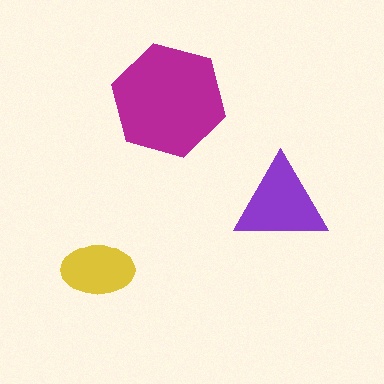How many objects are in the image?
There are 3 objects in the image.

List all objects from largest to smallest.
The magenta hexagon, the purple triangle, the yellow ellipse.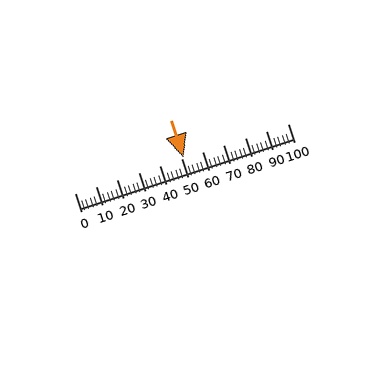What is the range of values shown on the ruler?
The ruler shows values from 0 to 100.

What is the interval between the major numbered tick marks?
The major tick marks are spaced 10 units apart.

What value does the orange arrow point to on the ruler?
The orange arrow points to approximately 51.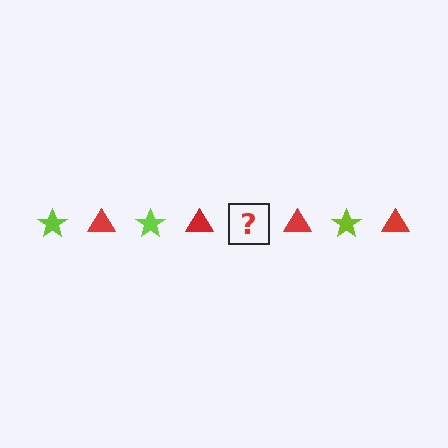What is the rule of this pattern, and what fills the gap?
The rule is that the pattern alternates between lime star and red triangle. The gap should be filled with a lime star.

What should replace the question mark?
The question mark should be replaced with a lime star.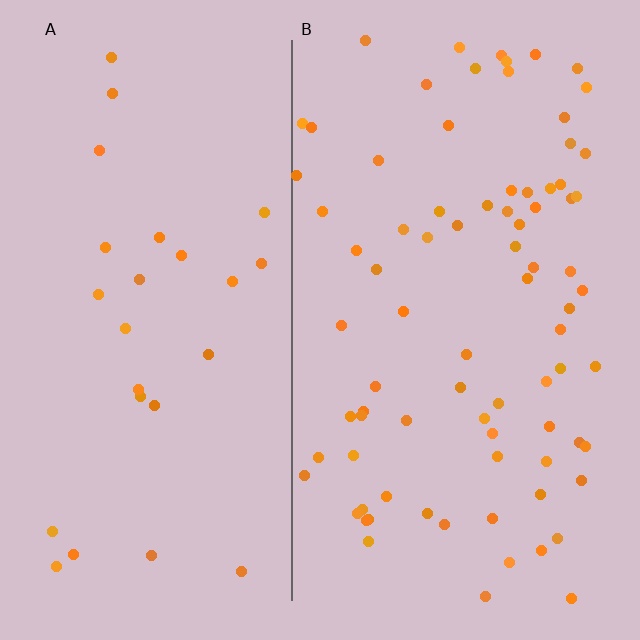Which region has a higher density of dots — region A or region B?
B (the right).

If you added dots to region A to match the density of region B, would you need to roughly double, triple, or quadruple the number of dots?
Approximately triple.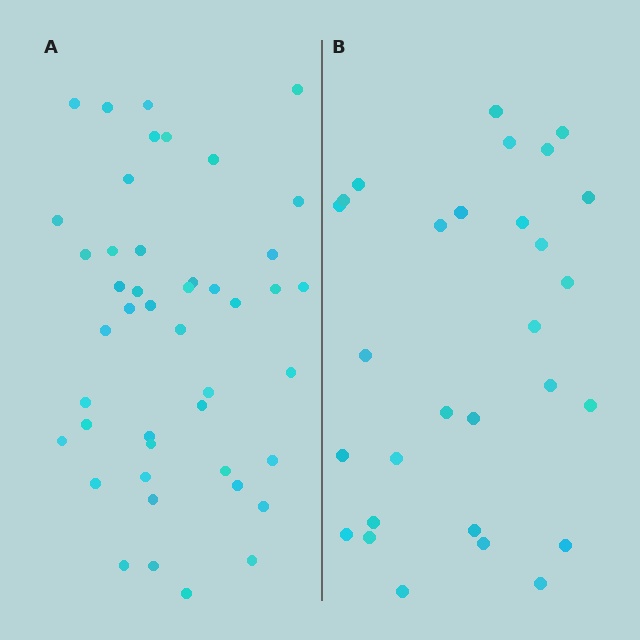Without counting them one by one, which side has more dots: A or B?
Region A (the left region) has more dots.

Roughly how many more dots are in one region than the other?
Region A has approximately 15 more dots than region B.